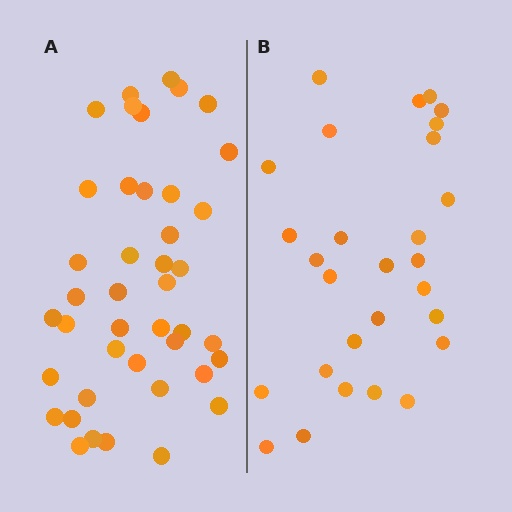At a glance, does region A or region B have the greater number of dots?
Region A (the left region) has more dots.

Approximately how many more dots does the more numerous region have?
Region A has approximately 15 more dots than region B.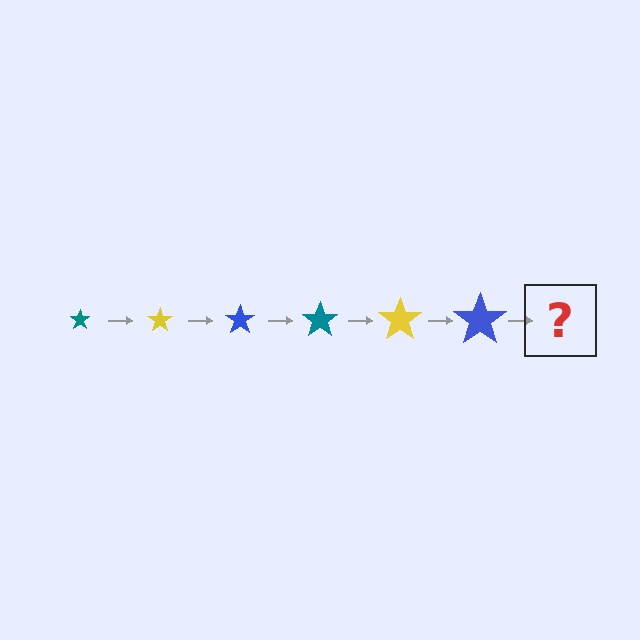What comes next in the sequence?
The next element should be a teal star, larger than the previous one.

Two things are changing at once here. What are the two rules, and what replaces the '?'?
The two rules are that the star grows larger each step and the color cycles through teal, yellow, and blue. The '?' should be a teal star, larger than the previous one.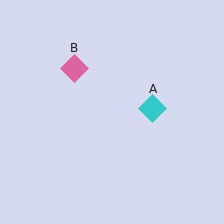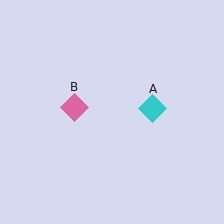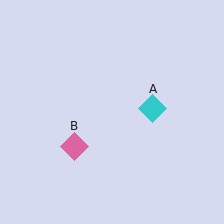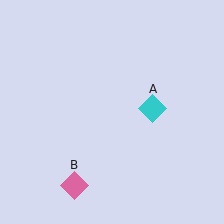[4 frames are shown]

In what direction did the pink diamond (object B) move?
The pink diamond (object B) moved down.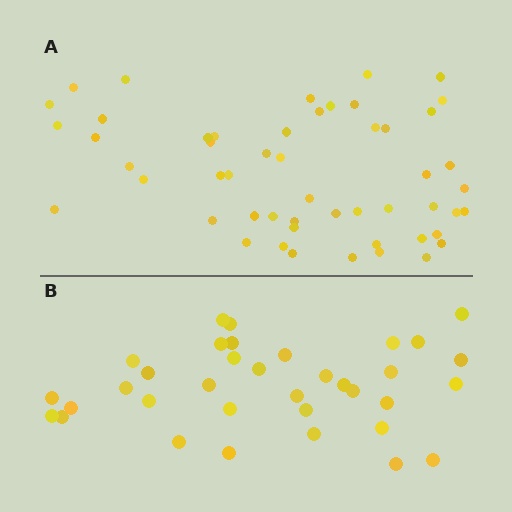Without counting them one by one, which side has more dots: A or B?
Region A (the top region) has more dots.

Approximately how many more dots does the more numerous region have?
Region A has approximately 15 more dots than region B.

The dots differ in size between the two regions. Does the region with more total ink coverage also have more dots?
No. Region B has more total ink coverage because its dots are larger, but region A actually contains more individual dots. Total area can be misleading — the number of items is what matters here.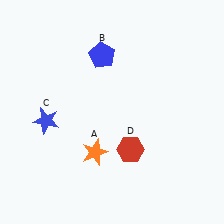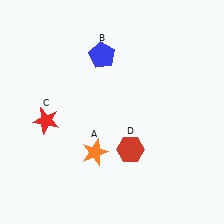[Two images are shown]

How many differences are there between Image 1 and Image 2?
There is 1 difference between the two images.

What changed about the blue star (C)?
In Image 1, C is blue. In Image 2, it changed to red.